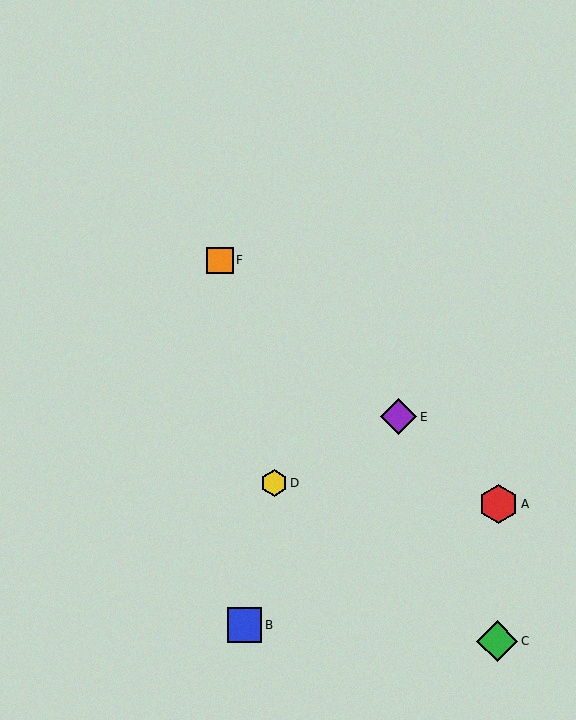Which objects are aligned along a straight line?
Objects A, E, F are aligned along a straight line.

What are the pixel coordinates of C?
Object C is at (497, 641).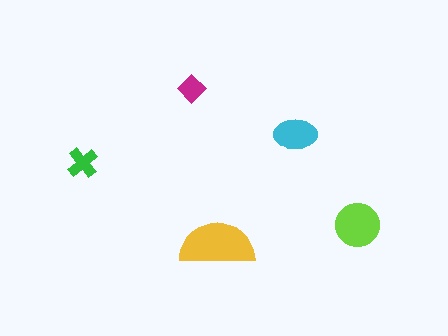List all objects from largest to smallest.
The yellow semicircle, the lime circle, the cyan ellipse, the green cross, the magenta diamond.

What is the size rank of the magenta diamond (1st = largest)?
5th.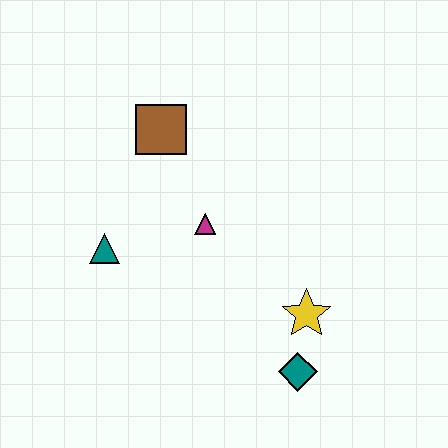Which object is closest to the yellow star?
The teal diamond is closest to the yellow star.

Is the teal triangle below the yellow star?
No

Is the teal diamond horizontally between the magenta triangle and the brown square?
No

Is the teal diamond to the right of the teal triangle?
Yes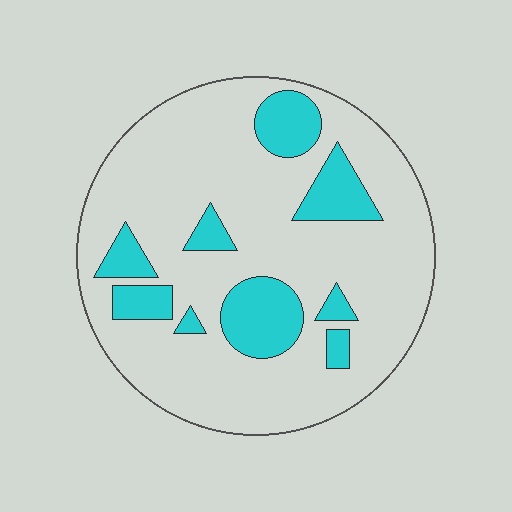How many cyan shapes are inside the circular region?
9.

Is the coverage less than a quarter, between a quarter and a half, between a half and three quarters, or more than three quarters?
Less than a quarter.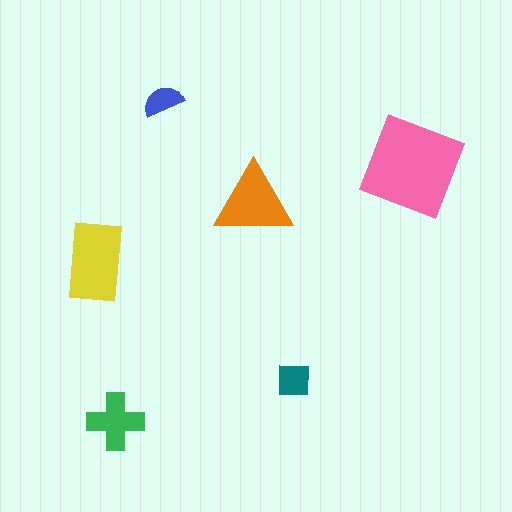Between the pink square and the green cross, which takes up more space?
The pink square.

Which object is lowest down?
The green cross is bottommost.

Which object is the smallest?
The blue semicircle.